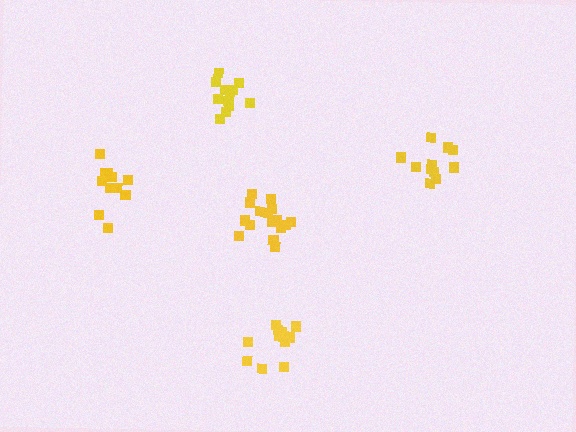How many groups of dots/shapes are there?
There are 5 groups.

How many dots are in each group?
Group 1: 13 dots, Group 2: 16 dots, Group 3: 11 dots, Group 4: 14 dots, Group 5: 11 dots (65 total).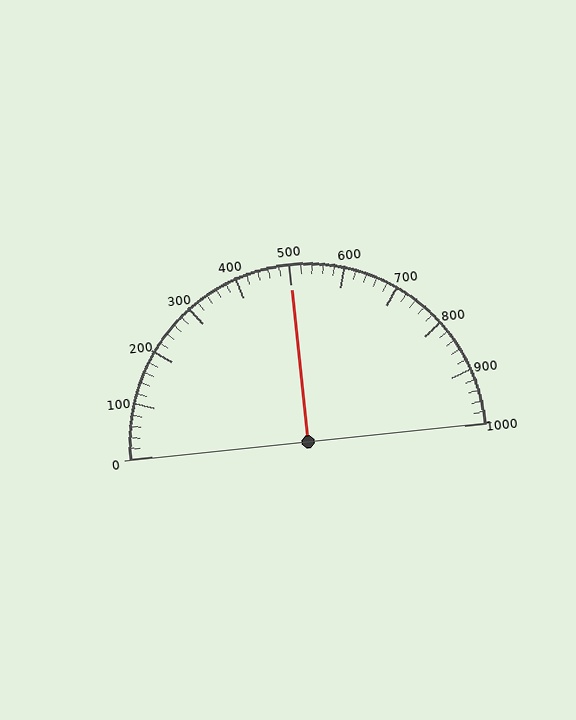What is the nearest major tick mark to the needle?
The nearest major tick mark is 500.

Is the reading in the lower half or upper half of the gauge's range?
The reading is in the upper half of the range (0 to 1000).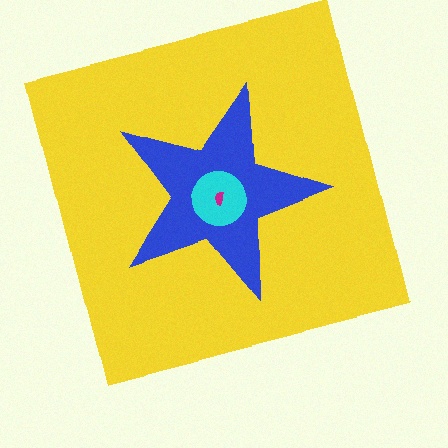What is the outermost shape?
The yellow square.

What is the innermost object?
The magenta semicircle.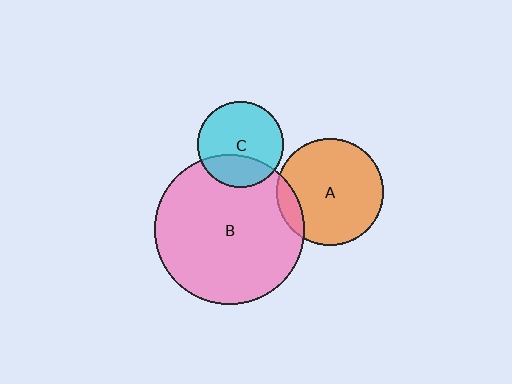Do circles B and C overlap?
Yes.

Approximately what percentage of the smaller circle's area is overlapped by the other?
Approximately 30%.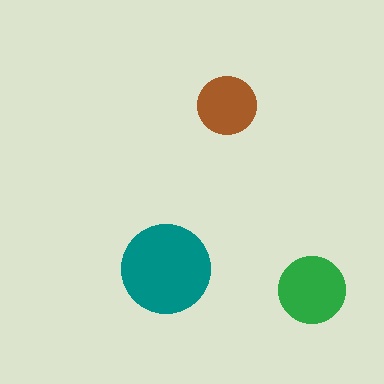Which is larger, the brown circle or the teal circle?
The teal one.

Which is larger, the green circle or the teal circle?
The teal one.